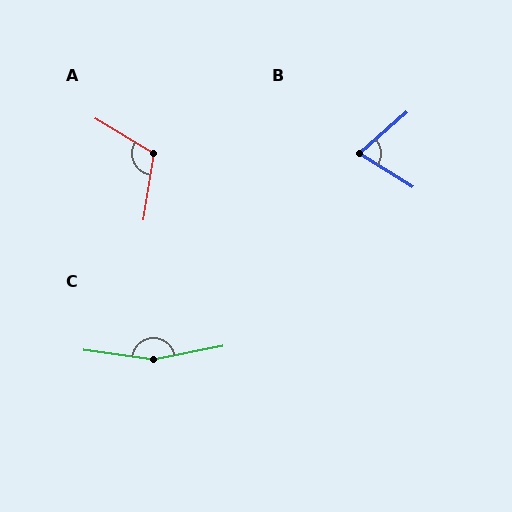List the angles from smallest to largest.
B (73°), A (112°), C (161°).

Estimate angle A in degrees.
Approximately 112 degrees.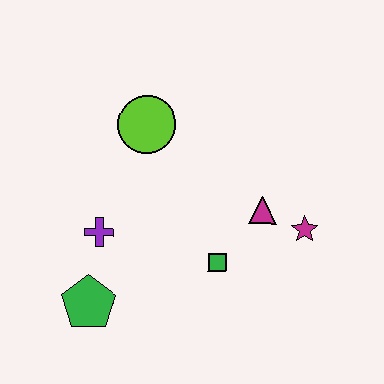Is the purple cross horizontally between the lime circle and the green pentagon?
Yes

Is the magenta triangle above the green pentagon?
Yes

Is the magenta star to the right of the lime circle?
Yes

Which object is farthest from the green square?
The lime circle is farthest from the green square.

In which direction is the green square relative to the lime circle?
The green square is below the lime circle.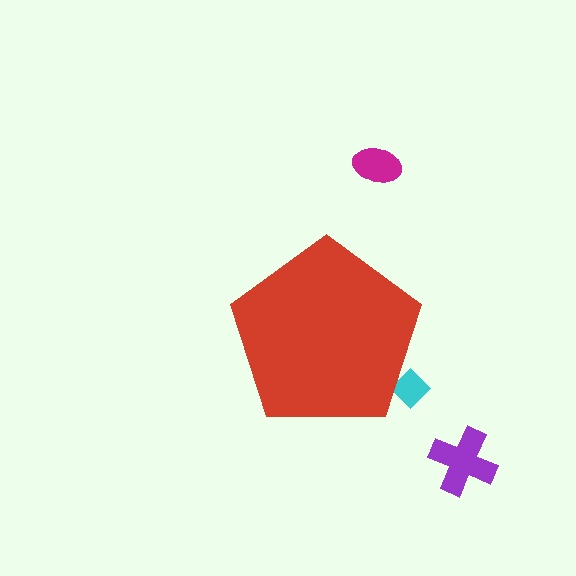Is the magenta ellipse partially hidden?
No, the magenta ellipse is fully visible.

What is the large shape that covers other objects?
A red pentagon.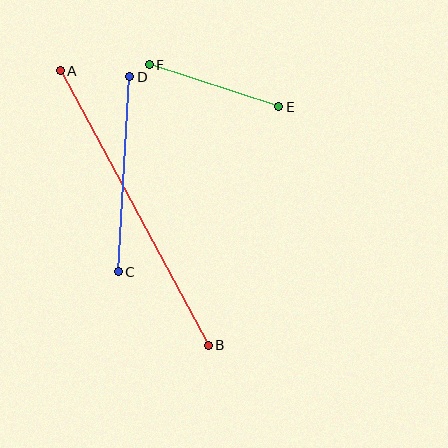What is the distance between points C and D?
The distance is approximately 195 pixels.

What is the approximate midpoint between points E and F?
The midpoint is at approximately (214, 86) pixels.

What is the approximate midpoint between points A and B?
The midpoint is at approximately (134, 208) pixels.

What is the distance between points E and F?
The distance is approximately 136 pixels.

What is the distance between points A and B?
The distance is approximately 312 pixels.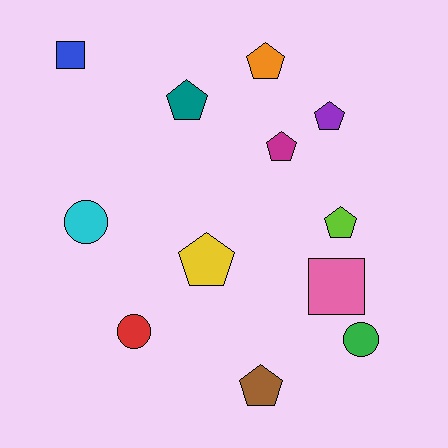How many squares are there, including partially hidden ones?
There are 2 squares.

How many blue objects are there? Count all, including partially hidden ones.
There is 1 blue object.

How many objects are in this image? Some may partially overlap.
There are 12 objects.